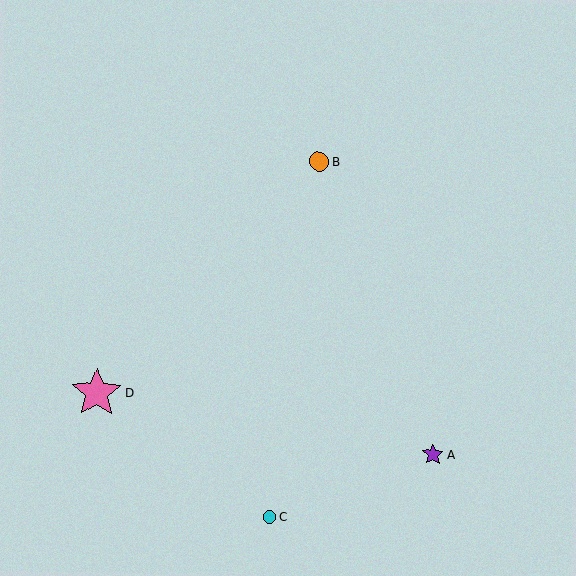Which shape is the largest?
The pink star (labeled D) is the largest.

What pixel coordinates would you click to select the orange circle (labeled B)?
Click at (319, 162) to select the orange circle B.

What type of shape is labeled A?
Shape A is a purple star.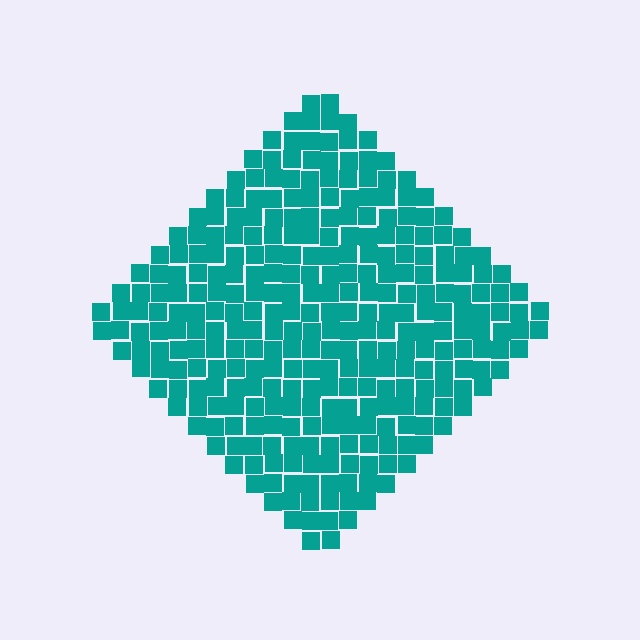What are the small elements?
The small elements are squares.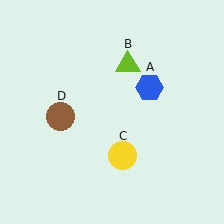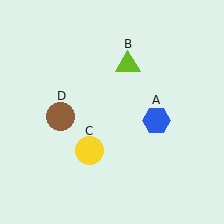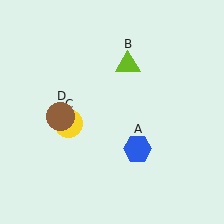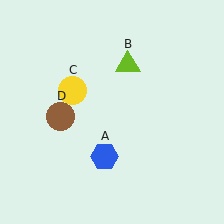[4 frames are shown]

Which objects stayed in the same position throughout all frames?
Lime triangle (object B) and brown circle (object D) remained stationary.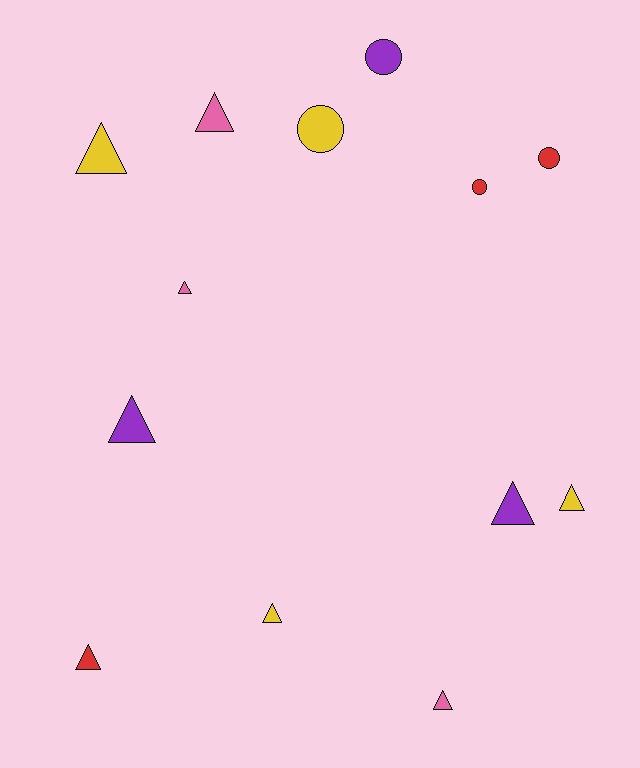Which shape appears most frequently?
Triangle, with 9 objects.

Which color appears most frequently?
Yellow, with 4 objects.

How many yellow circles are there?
There is 1 yellow circle.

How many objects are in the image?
There are 13 objects.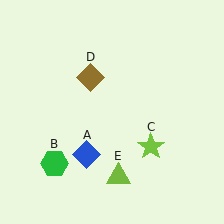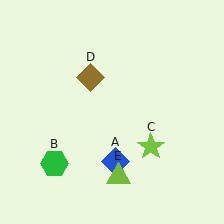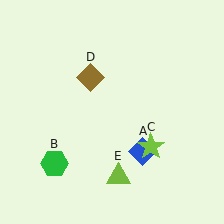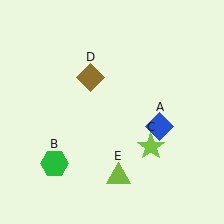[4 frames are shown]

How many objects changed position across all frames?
1 object changed position: blue diamond (object A).